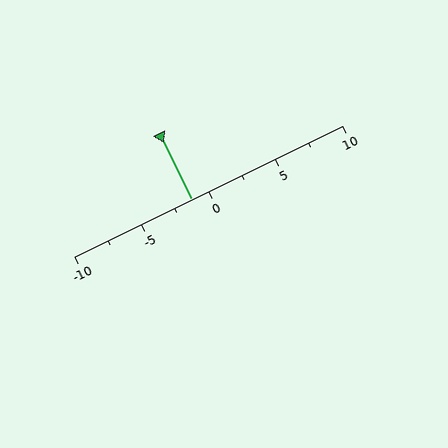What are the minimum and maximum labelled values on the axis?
The axis runs from -10 to 10.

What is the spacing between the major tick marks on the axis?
The major ticks are spaced 5 apart.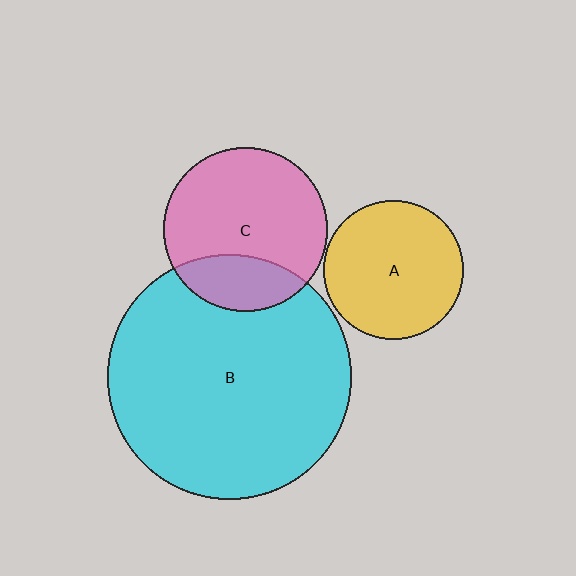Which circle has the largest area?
Circle B (cyan).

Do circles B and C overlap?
Yes.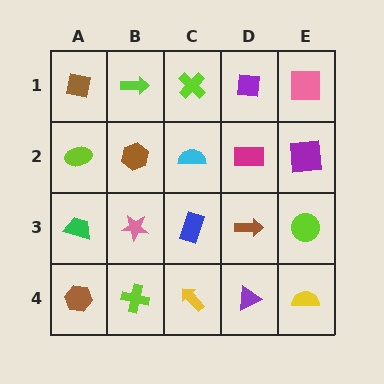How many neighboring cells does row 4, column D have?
3.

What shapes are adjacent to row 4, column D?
A brown arrow (row 3, column D), a yellow arrow (row 4, column C), a yellow semicircle (row 4, column E).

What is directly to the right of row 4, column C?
A purple triangle.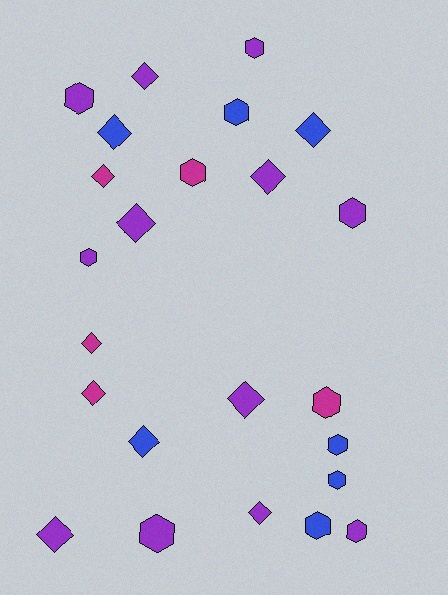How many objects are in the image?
There are 24 objects.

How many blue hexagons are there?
There are 4 blue hexagons.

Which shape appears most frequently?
Diamond, with 12 objects.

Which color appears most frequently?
Purple, with 12 objects.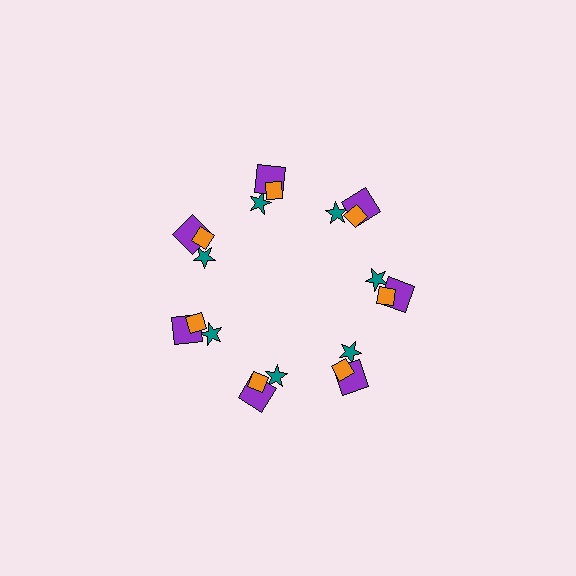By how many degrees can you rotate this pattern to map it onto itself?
The pattern maps onto itself every 51 degrees of rotation.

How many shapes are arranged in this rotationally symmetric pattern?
There are 21 shapes, arranged in 7 groups of 3.